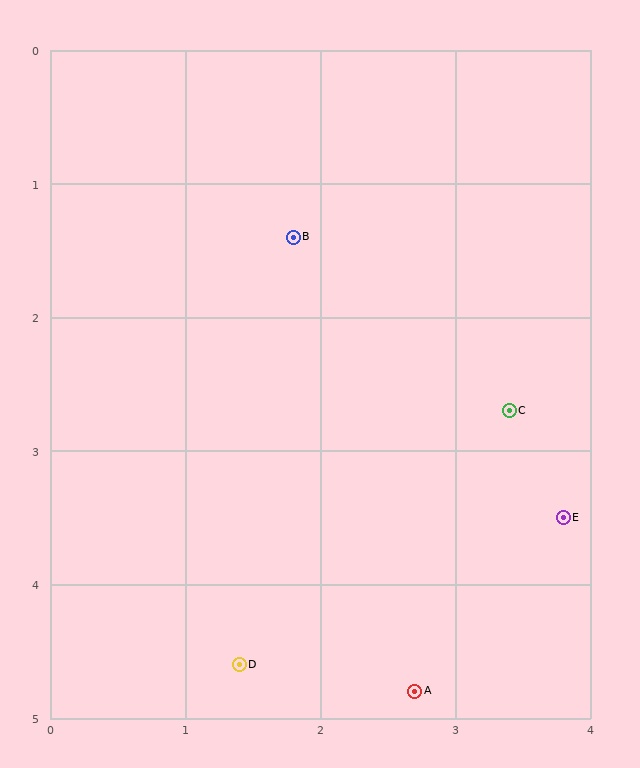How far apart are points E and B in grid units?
Points E and B are about 2.9 grid units apart.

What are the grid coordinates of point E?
Point E is at approximately (3.8, 3.5).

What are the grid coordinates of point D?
Point D is at approximately (1.4, 4.6).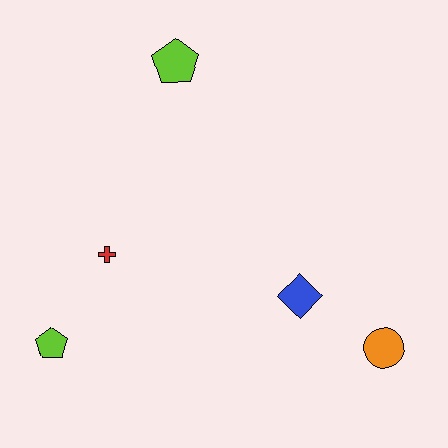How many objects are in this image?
There are 5 objects.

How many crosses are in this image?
There is 1 cross.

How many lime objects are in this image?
There are 2 lime objects.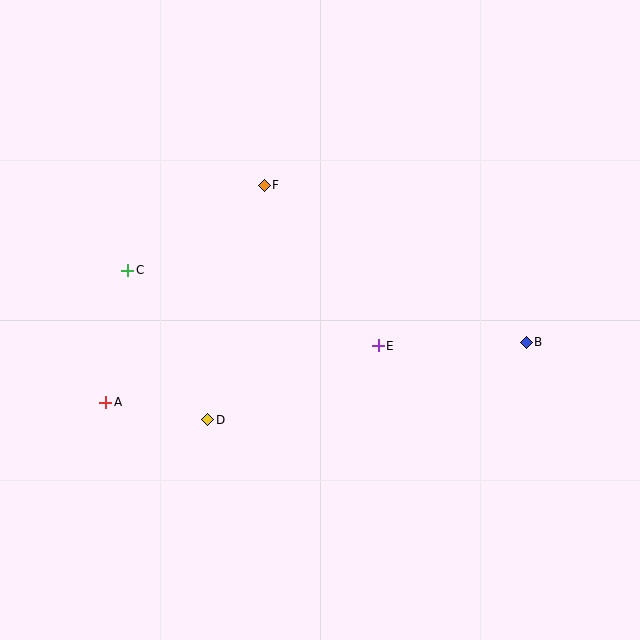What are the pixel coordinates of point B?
Point B is at (526, 342).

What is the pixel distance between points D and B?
The distance between D and B is 328 pixels.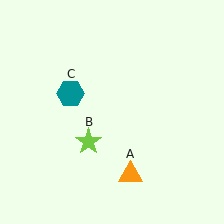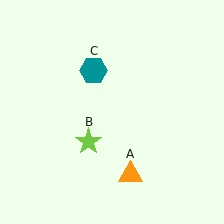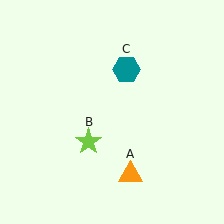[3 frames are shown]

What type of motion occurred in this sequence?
The teal hexagon (object C) rotated clockwise around the center of the scene.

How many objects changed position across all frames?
1 object changed position: teal hexagon (object C).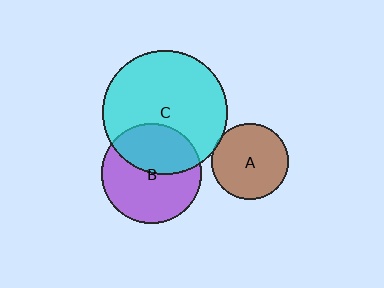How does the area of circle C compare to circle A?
Approximately 2.6 times.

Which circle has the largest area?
Circle C (cyan).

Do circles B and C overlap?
Yes.